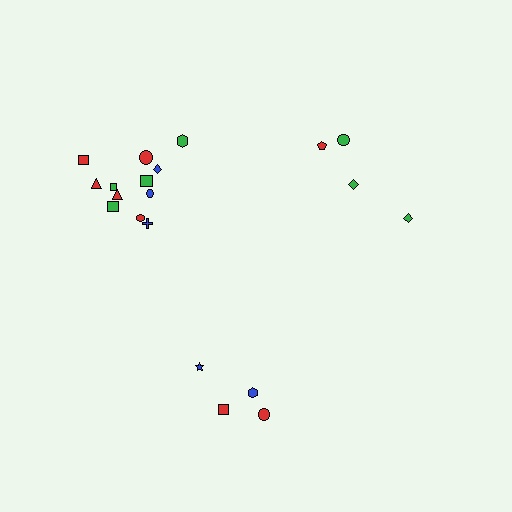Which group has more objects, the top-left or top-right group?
The top-left group.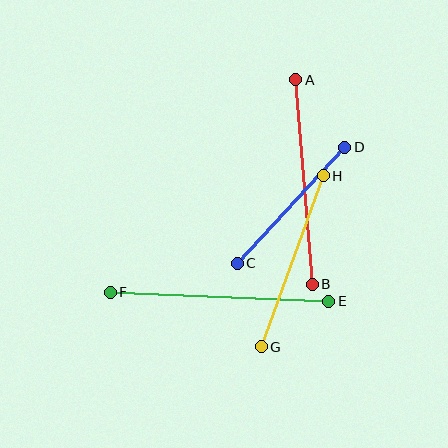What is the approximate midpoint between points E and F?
The midpoint is at approximately (220, 297) pixels.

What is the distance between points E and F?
The distance is approximately 218 pixels.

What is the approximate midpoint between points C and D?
The midpoint is at approximately (291, 205) pixels.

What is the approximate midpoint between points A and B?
The midpoint is at approximately (304, 182) pixels.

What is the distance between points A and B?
The distance is approximately 205 pixels.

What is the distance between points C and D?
The distance is approximately 158 pixels.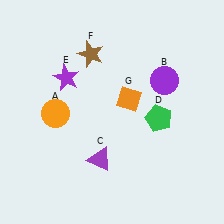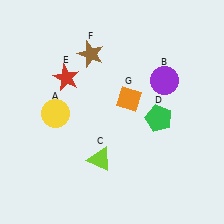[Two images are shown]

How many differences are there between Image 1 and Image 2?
There are 3 differences between the two images.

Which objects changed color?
A changed from orange to yellow. C changed from purple to lime. E changed from purple to red.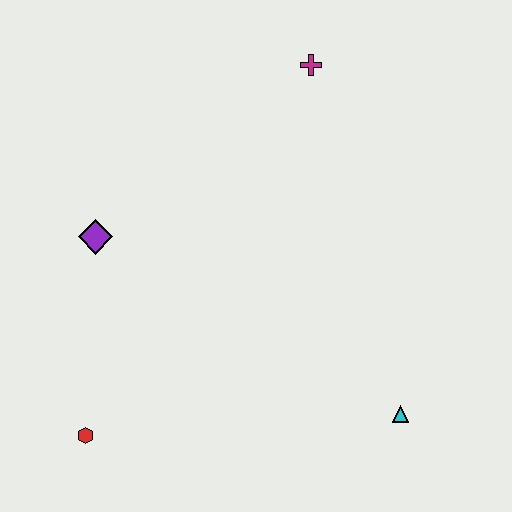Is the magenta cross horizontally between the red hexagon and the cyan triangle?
Yes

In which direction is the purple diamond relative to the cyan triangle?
The purple diamond is to the left of the cyan triangle.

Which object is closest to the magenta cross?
The purple diamond is closest to the magenta cross.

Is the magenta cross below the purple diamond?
No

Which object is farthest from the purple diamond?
The cyan triangle is farthest from the purple diamond.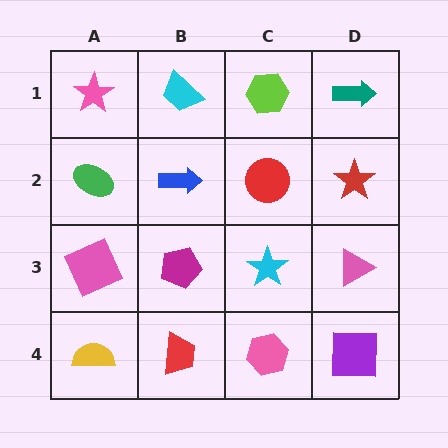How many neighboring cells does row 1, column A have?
2.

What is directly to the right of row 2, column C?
A red star.